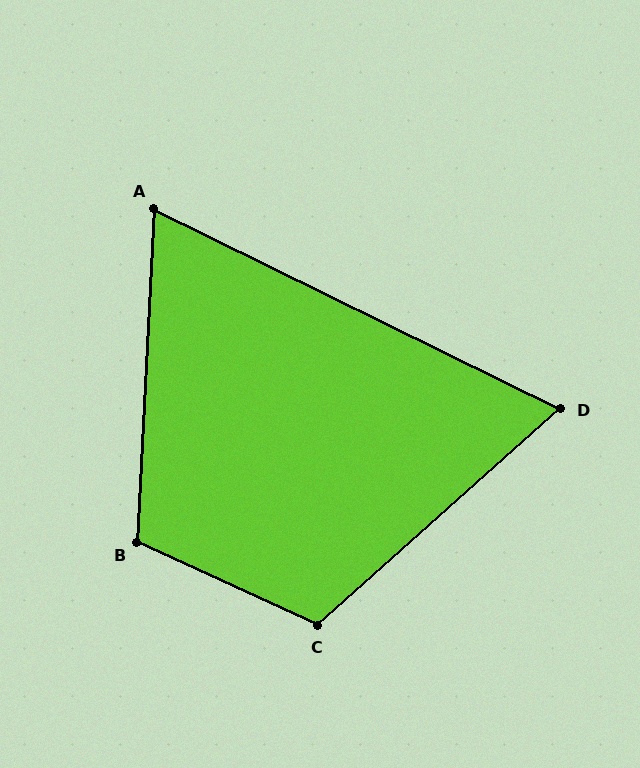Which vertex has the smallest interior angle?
A, at approximately 67 degrees.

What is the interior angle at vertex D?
Approximately 68 degrees (acute).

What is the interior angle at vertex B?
Approximately 112 degrees (obtuse).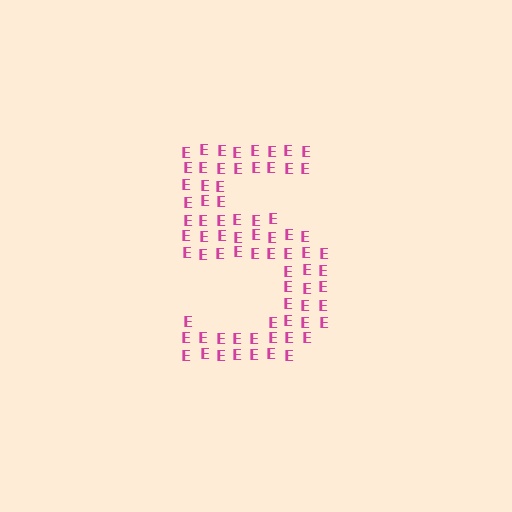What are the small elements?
The small elements are letter E's.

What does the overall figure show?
The overall figure shows the digit 5.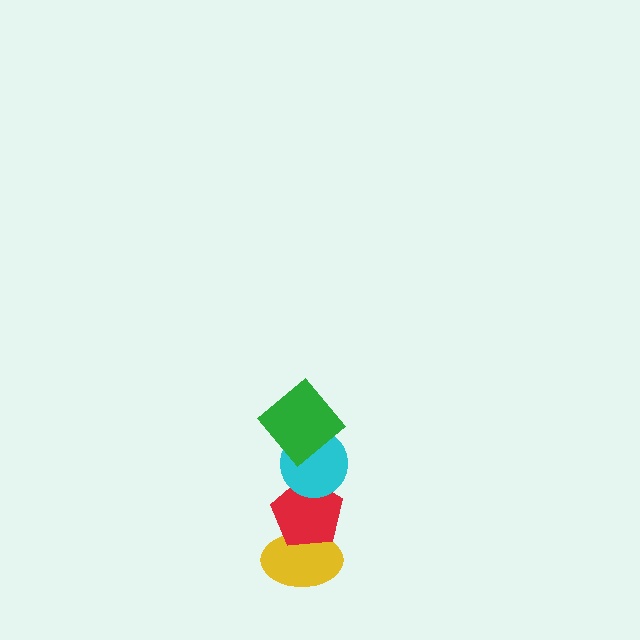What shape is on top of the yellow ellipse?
The red pentagon is on top of the yellow ellipse.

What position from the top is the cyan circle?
The cyan circle is 2nd from the top.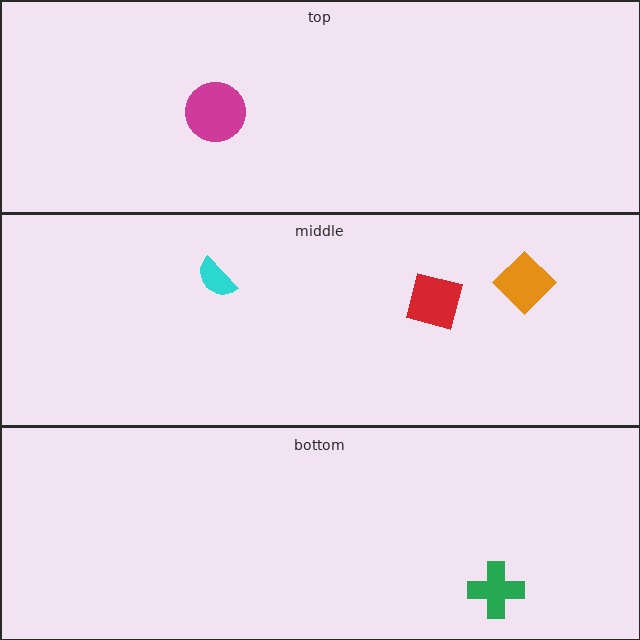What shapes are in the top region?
The magenta circle.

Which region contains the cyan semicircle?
The middle region.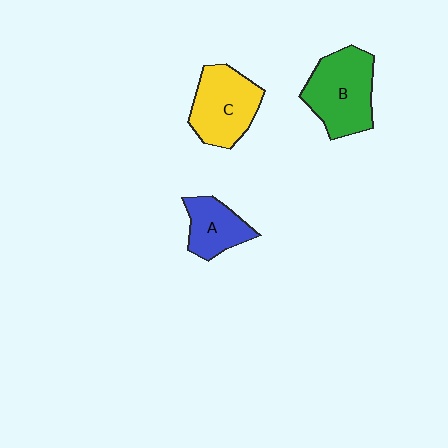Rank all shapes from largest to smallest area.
From largest to smallest: B (green), C (yellow), A (blue).